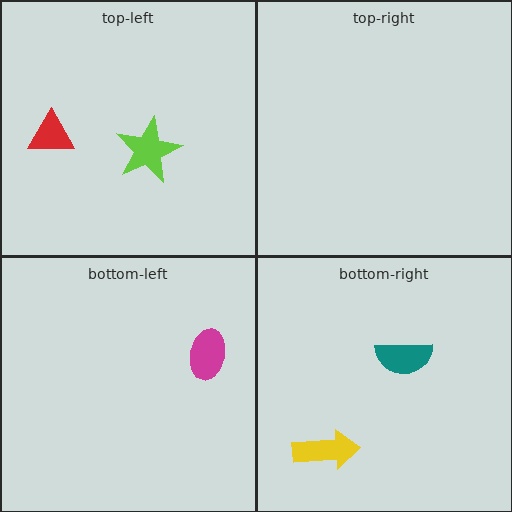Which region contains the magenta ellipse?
The bottom-left region.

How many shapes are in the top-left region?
2.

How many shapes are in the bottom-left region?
1.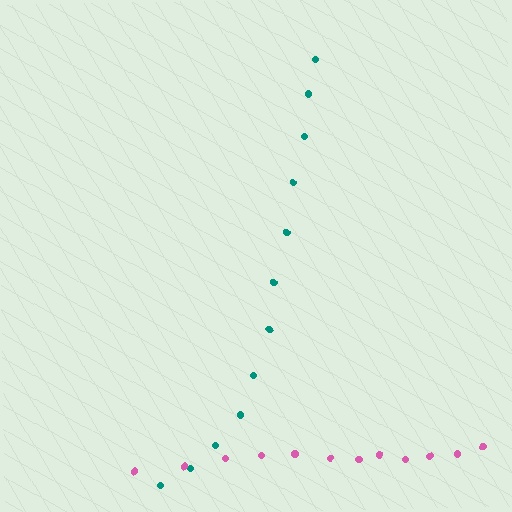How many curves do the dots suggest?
There are 2 distinct paths.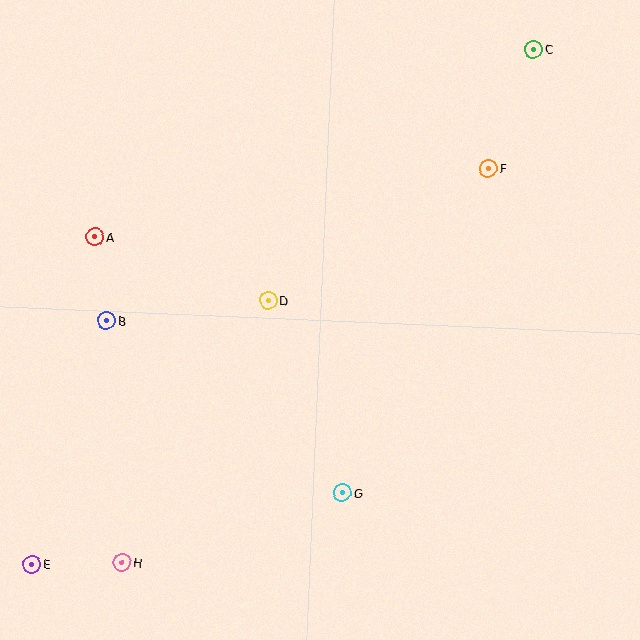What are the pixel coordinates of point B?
Point B is at (107, 321).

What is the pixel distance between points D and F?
The distance between D and F is 257 pixels.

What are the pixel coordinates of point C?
Point C is at (534, 49).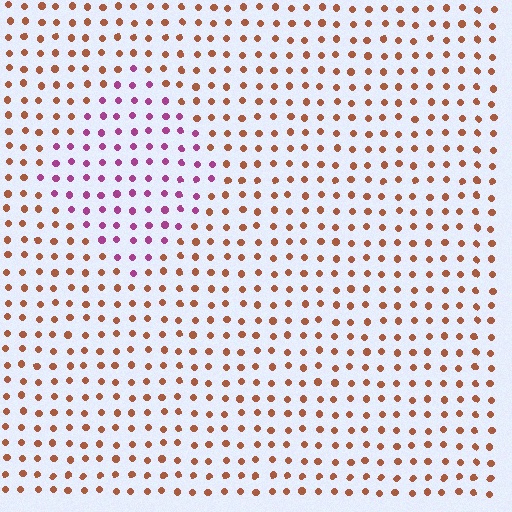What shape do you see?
I see a diamond.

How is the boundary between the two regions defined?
The boundary is defined purely by a slight shift in hue (about 62 degrees). Spacing, size, and orientation are identical on both sides.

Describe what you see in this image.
The image is filled with small brown elements in a uniform arrangement. A diamond-shaped region is visible where the elements are tinted to a slightly different hue, forming a subtle color boundary.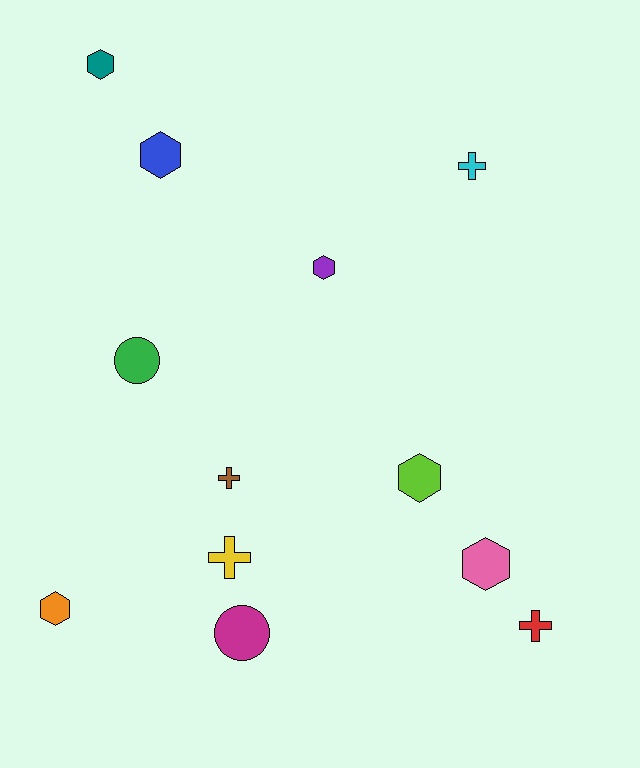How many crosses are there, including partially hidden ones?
There are 4 crosses.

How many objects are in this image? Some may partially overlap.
There are 12 objects.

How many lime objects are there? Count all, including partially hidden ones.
There is 1 lime object.